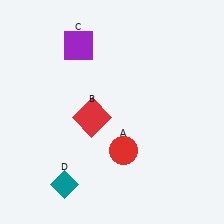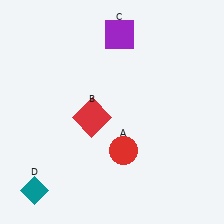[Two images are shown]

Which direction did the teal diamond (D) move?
The teal diamond (D) moved left.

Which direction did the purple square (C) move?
The purple square (C) moved right.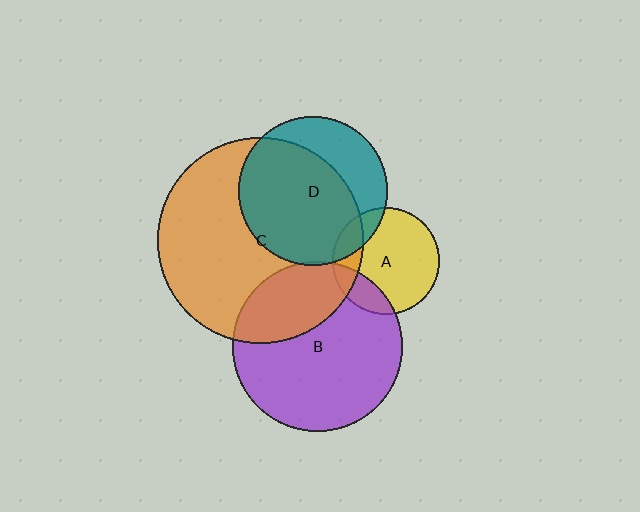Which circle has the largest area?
Circle C (orange).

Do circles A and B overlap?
Yes.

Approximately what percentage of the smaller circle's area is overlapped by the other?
Approximately 20%.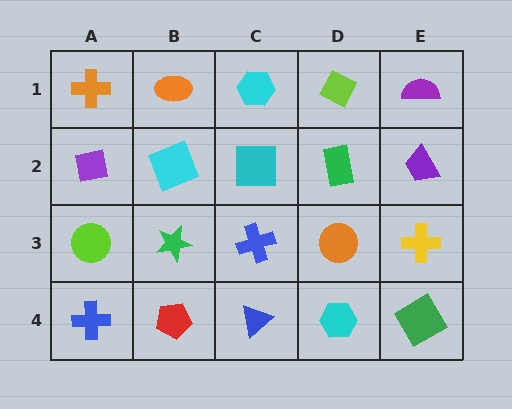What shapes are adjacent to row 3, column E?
A purple trapezoid (row 2, column E), a green diamond (row 4, column E), an orange circle (row 3, column D).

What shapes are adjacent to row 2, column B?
An orange ellipse (row 1, column B), a green star (row 3, column B), a purple square (row 2, column A), a cyan square (row 2, column C).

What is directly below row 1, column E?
A purple trapezoid.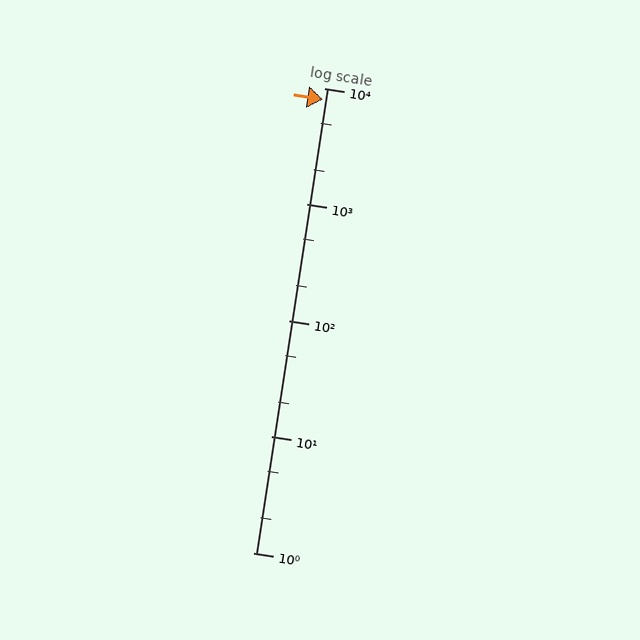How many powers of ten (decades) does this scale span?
The scale spans 4 decades, from 1 to 10000.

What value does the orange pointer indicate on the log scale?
The pointer indicates approximately 8000.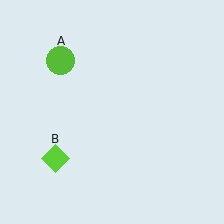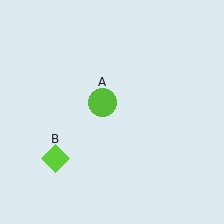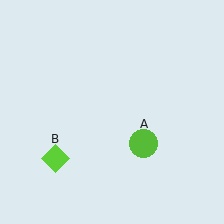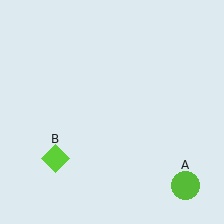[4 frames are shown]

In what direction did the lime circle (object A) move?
The lime circle (object A) moved down and to the right.